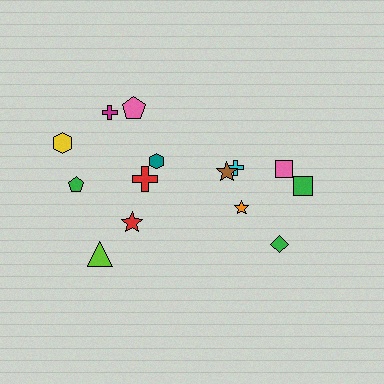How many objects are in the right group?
There are 6 objects.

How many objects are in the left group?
There are 8 objects.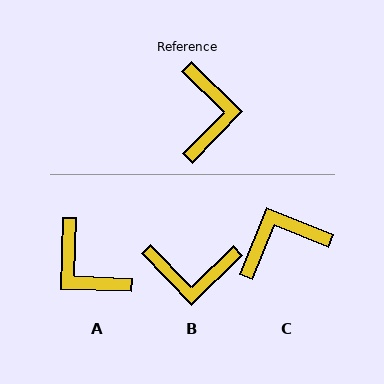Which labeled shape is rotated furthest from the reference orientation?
A, about 138 degrees away.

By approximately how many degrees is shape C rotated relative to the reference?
Approximately 113 degrees counter-clockwise.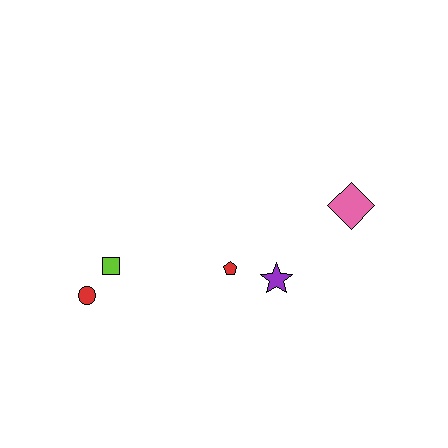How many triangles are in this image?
There are no triangles.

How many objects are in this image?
There are 5 objects.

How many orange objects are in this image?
There are no orange objects.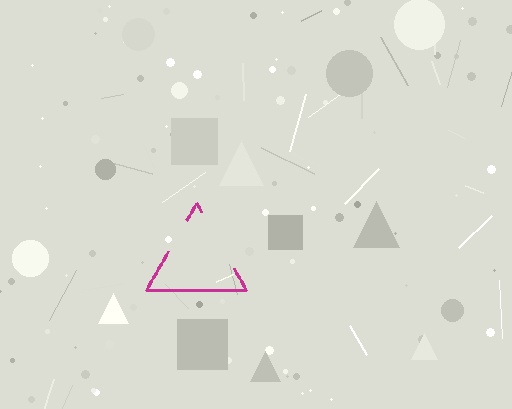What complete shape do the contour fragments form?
The contour fragments form a triangle.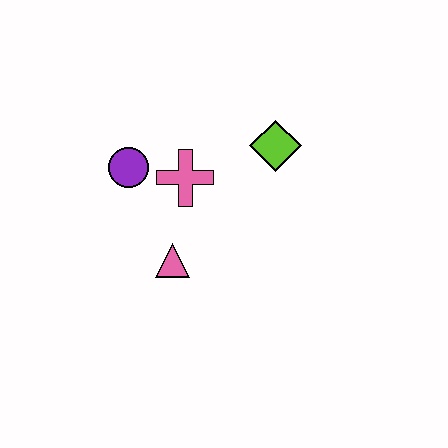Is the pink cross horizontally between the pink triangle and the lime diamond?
Yes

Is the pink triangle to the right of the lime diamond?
No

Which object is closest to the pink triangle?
The pink cross is closest to the pink triangle.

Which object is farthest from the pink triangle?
The lime diamond is farthest from the pink triangle.